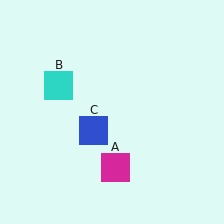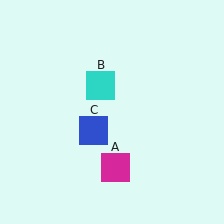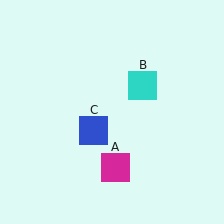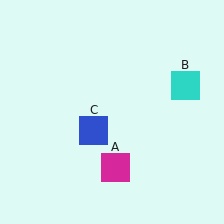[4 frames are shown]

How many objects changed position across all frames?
1 object changed position: cyan square (object B).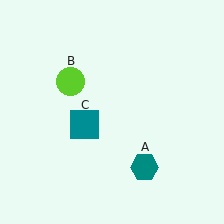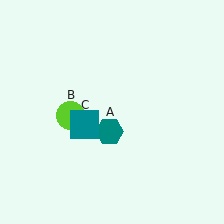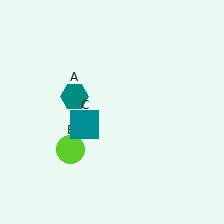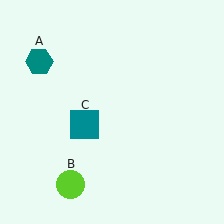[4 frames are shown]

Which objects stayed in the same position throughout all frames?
Teal square (object C) remained stationary.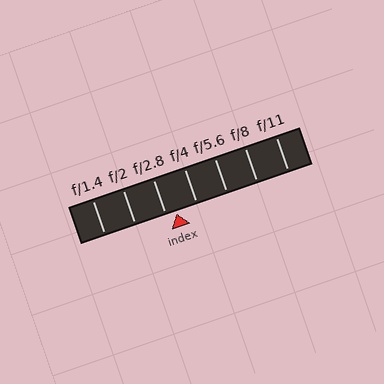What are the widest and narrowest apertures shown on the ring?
The widest aperture shown is f/1.4 and the narrowest is f/11.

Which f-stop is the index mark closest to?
The index mark is closest to f/2.8.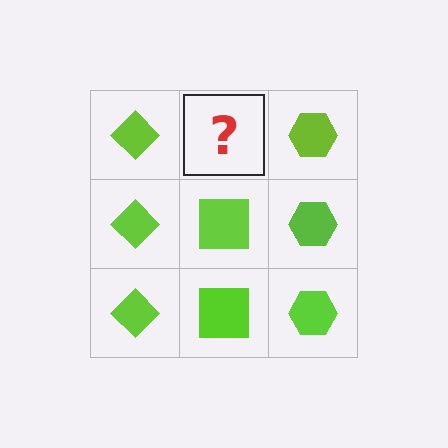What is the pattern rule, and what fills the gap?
The rule is that each column has a consistent shape. The gap should be filled with a lime square.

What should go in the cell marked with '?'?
The missing cell should contain a lime square.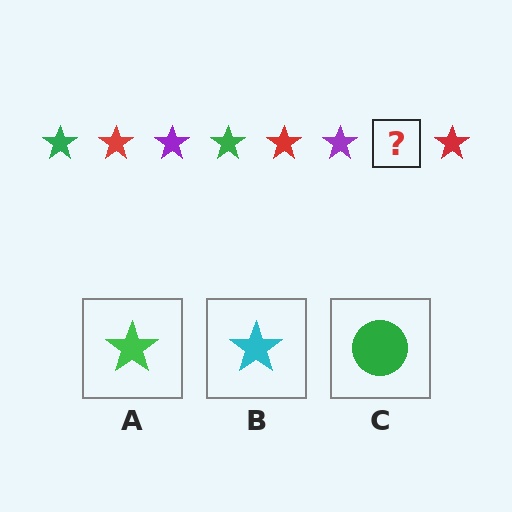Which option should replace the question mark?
Option A.